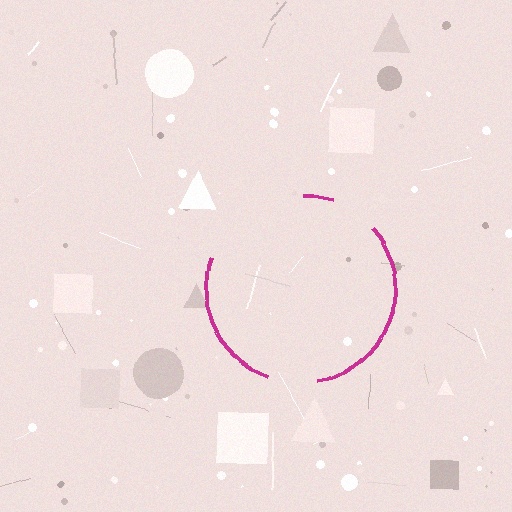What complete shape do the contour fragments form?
The contour fragments form a circle.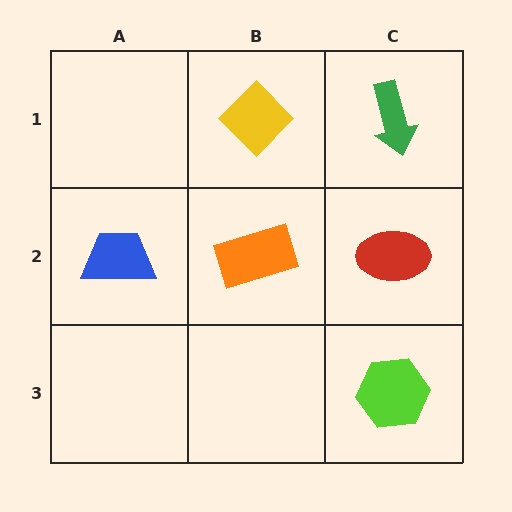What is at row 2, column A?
A blue trapezoid.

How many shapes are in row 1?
2 shapes.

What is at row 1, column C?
A green arrow.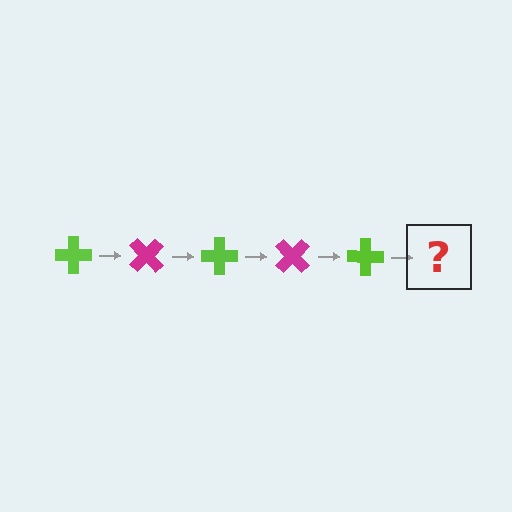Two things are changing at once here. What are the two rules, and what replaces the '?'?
The two rules are that it rotates 45 degrees each step and the color cycles through lime and magenta. The '?' should be a magenta cross, rotated 225 degrees from the start.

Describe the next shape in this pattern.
It should be a magenta cross, rotated 225 degrees from the start.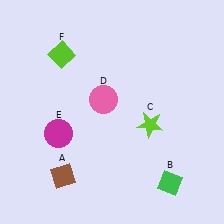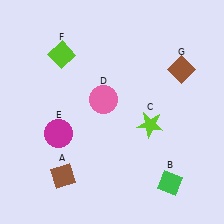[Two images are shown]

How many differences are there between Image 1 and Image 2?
There is 1 difference between the two images.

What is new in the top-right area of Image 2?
A brown diamond (G) was added in the top-right area of Image 2.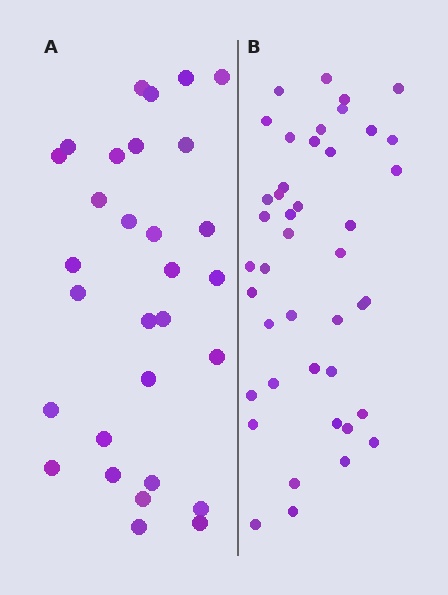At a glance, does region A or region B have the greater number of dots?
Region B (the right region) has more dots.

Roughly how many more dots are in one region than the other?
Region B has approximately 15 more dots than region A.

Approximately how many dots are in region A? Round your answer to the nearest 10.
About 30 dots.